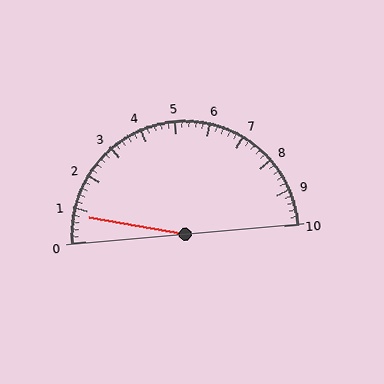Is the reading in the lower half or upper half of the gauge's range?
The reading is in the lower half of the range (0 to 10).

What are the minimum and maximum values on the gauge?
The gauge ranges from 0 to 10.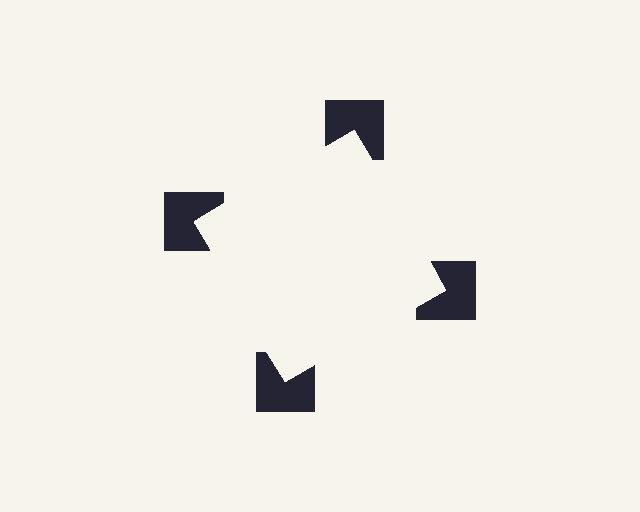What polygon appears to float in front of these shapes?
An illusory square — its edges are inferred from the aligned wedge cuts in the notched squares, not physically drawn.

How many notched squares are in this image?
There are 4 — one at each vertex of the illusory square.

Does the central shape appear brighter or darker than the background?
It typically appears slightly brighter than the background, even though no actual brightness change is drawn.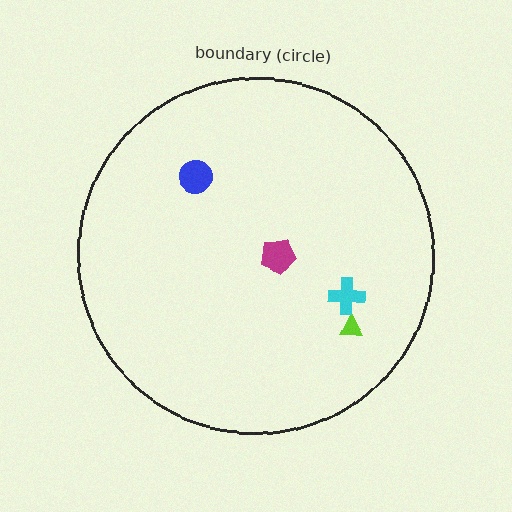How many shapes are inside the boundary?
4 inside, 0 outside.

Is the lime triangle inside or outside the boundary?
Inside.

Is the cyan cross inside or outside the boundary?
Inside.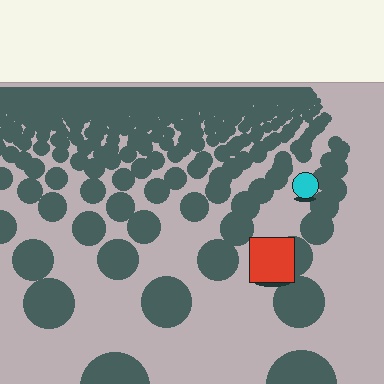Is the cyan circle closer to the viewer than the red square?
No. The red square is closer — you can tell from the texture gradient: the ground texture is coarser near it.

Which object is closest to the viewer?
The red square is closest. The texture marks near it are larger and more spread out.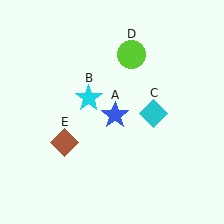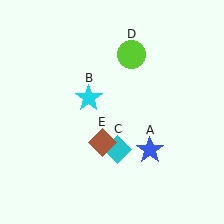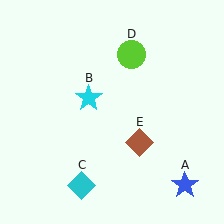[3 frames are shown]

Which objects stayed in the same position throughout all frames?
Cyan star (object B) and lime circle (object D) remained stationary.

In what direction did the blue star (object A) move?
The blue star (object A) moved down and to the right.